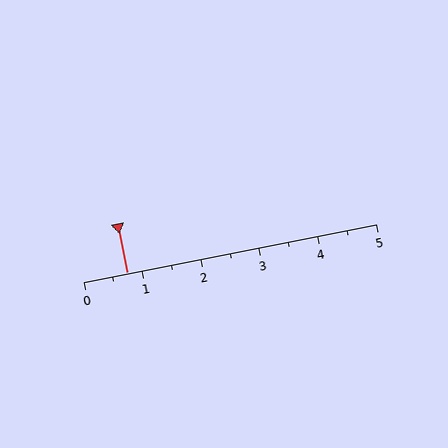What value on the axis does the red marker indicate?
The marker indicates approximately 0.8.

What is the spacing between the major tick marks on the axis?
The major ticks are spaced 1 apart.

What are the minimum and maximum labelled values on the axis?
The axis runs from 0 to 5.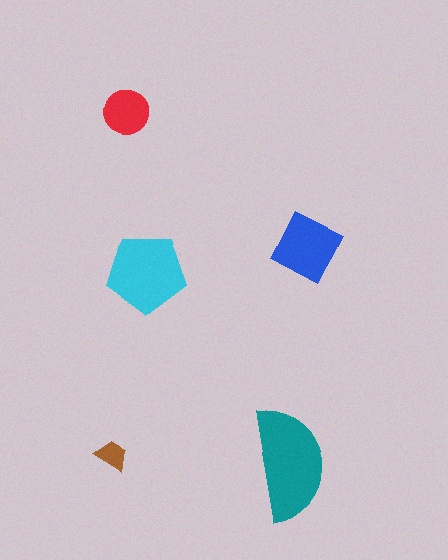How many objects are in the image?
There are 5 objects in the image.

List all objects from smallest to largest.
The brown trapezoid, the red circle, the blue diamond, the cyan pentagon, the teal semicircle.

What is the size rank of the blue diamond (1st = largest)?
3rd.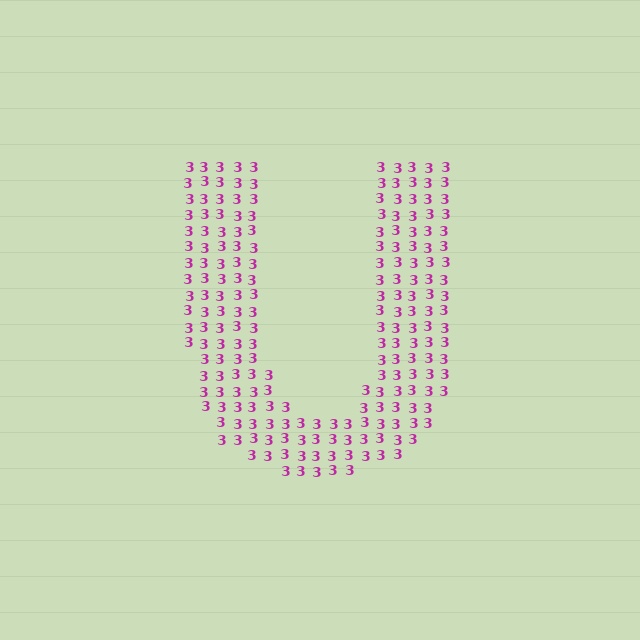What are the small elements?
The small elements are digit 3's.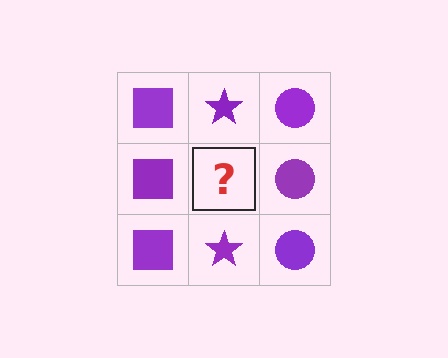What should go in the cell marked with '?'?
The missing cell should contain a purple star.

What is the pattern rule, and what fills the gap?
The rule is that each column has a consistent shape. The gap should be filled with a purple star.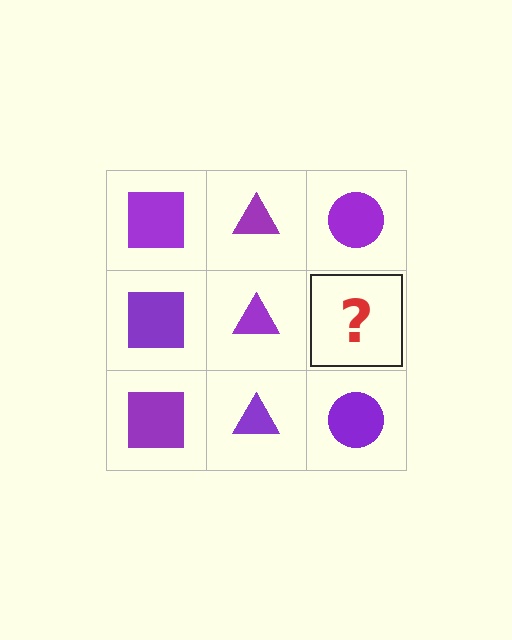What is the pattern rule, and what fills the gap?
The rule is that each column has a consistent shape. The gap should be filled with a purple circle.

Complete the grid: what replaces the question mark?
The question mark should be replaced with a purple circle.